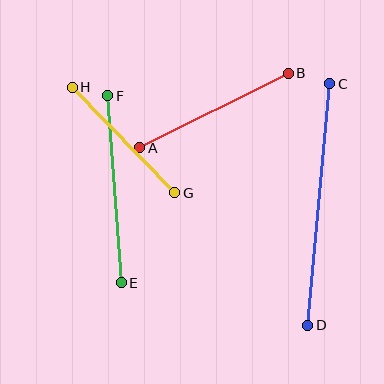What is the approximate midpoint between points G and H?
The midpoint is at approximately (123, 140) pixels.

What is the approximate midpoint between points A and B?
The midpoint is at approximately (214, 110) pixels.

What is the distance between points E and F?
The distance is approximately 187 pixels.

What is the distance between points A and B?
The distance is approximately 166 pixels.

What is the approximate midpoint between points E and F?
The midpoint is at approximately (114, 189) pixels.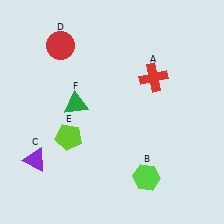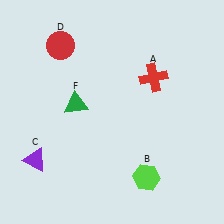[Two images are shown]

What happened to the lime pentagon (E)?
The lime pentagon (E) was removed in Image 2. It was in the bottom-left area of Image 1.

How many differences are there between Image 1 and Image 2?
There is 1 difference between the two images.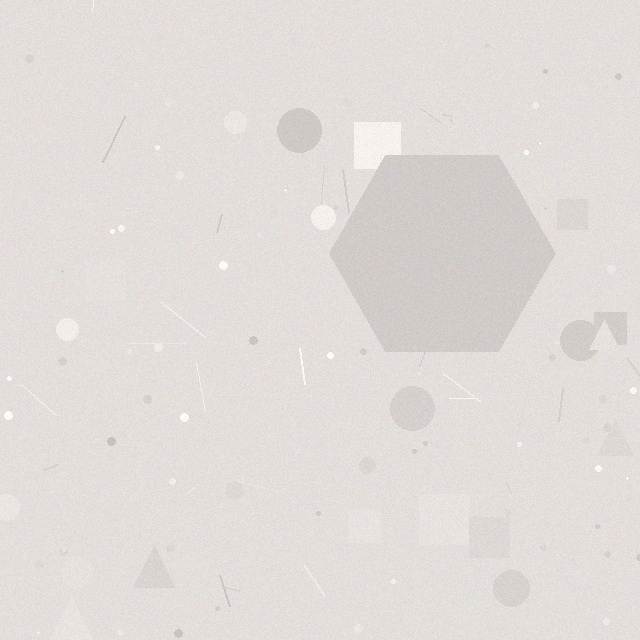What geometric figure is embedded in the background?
A hexagon is embedded in the background.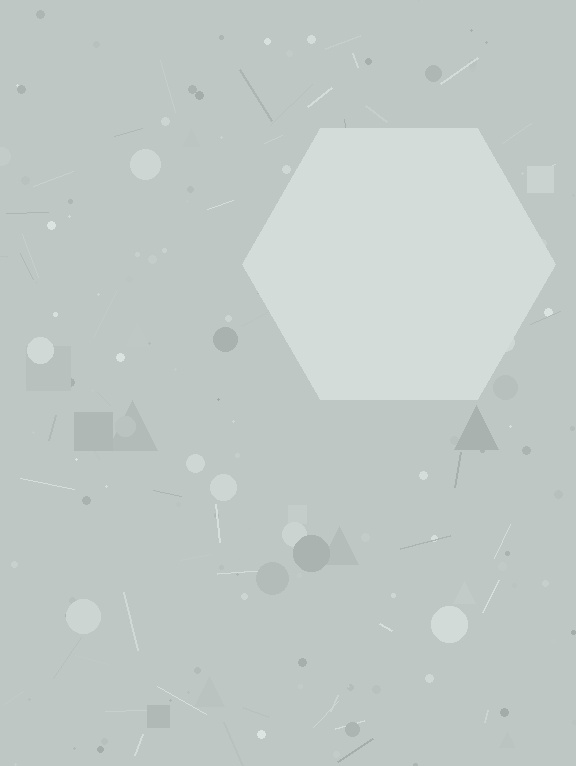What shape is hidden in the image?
A hexagon is hidden in the image.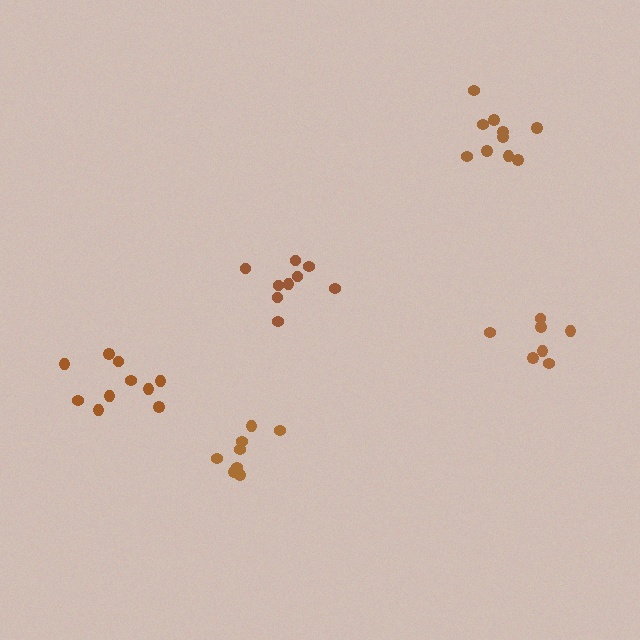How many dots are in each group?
Group 1: 8 dots, Group 2: 9 dots, Group 3: 10 dots, Group 4: 7 dots, Group 5: 10 dots (44 total).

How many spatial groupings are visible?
There are 5 spatial groupings.